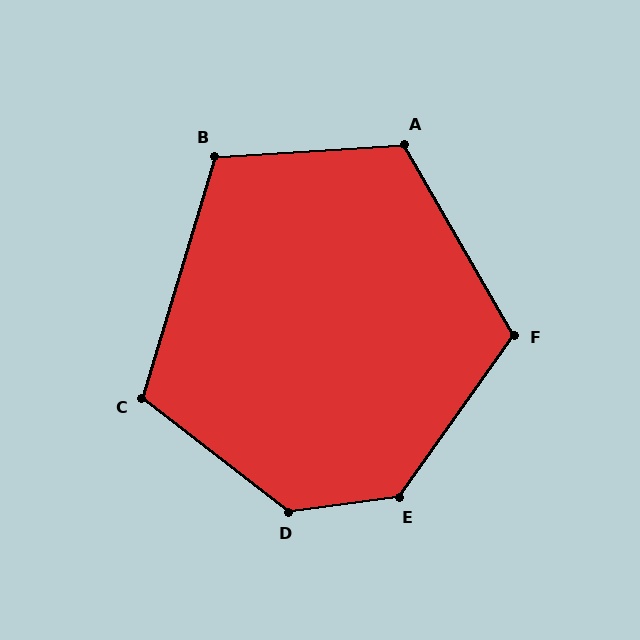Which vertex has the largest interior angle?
D, at approximately 135 degrees.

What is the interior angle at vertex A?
Approximately 116 degrees (obtuse).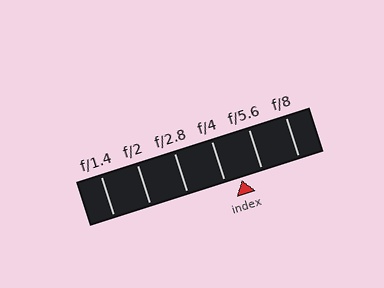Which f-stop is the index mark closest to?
The index mark is closest to f/4.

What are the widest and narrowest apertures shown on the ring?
The widest aperture shown is f/1.4 and the narrowest is f/8.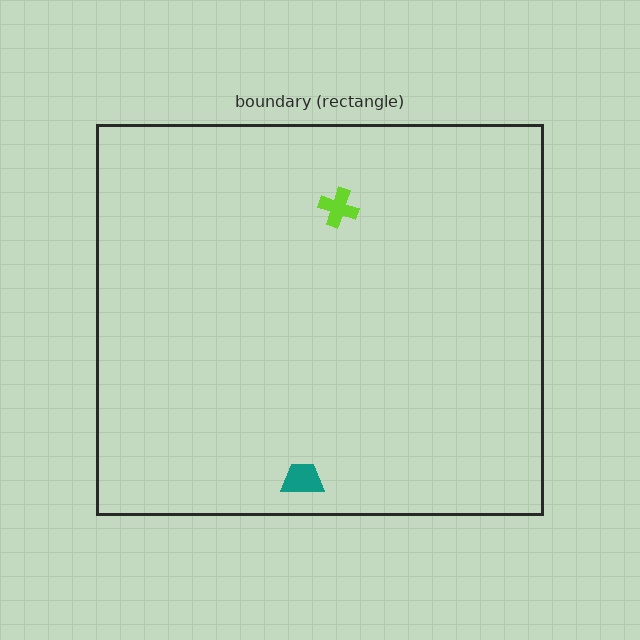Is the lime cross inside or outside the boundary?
Inside.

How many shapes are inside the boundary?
2 inside, 0 outside.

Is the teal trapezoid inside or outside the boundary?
Inside.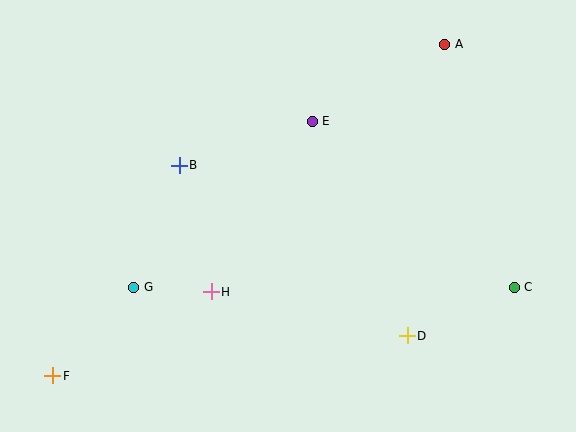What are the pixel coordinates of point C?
Point C is at (514, 287).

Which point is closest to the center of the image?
Point E at (312, 121) is closest to the center.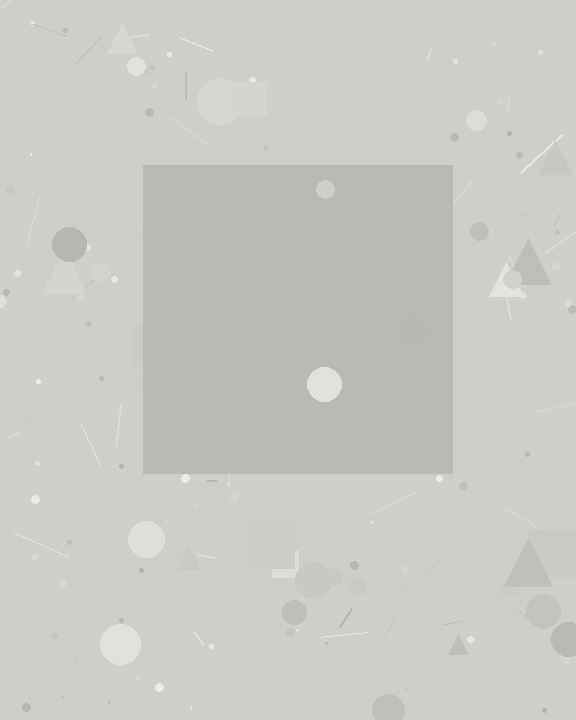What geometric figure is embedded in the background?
A square is embedded in the background.